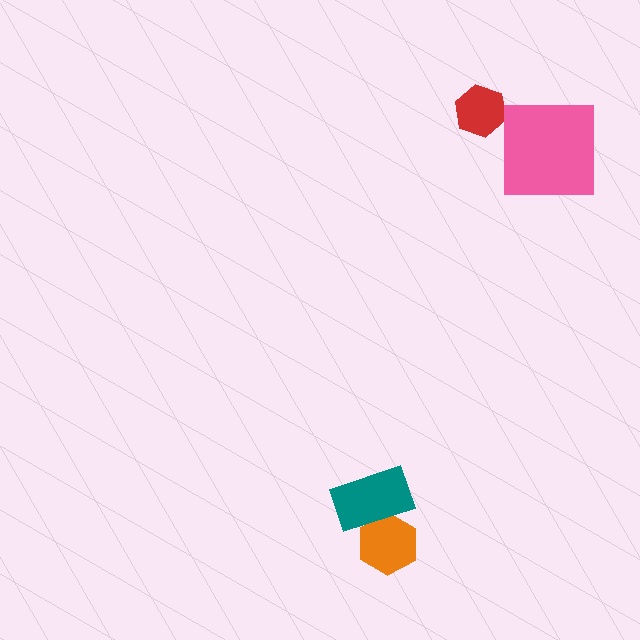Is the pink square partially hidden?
No, no other shape covers it.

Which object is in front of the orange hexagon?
The teal rectangle is in front of the orange hexagon.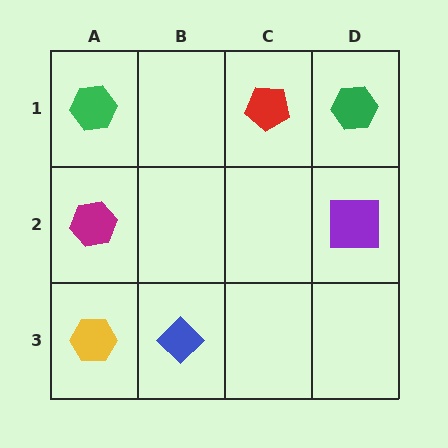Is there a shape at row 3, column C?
No, that cell is empty.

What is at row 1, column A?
A green hexagon.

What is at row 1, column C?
A red pentagon.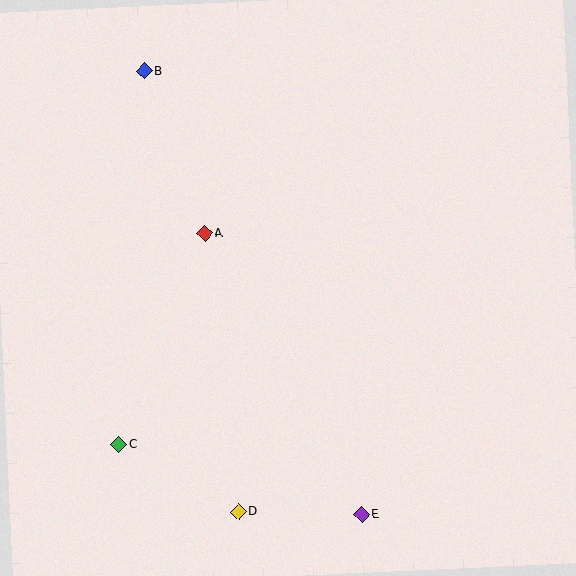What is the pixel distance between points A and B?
The distance between A and B is 173 pixels.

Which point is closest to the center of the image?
Point A at (205, 234) is closest to the center.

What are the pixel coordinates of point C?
Point C is at (119, 445).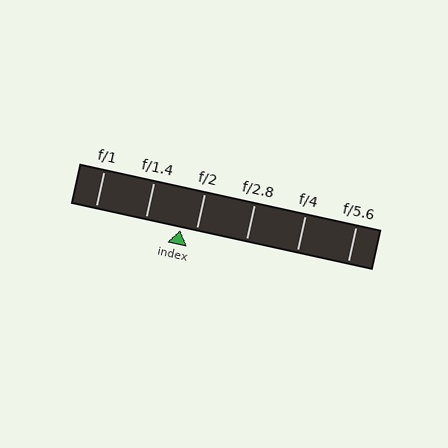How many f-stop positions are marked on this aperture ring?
There are 6 f-stop positions marked.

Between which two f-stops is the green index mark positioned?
The index mark is between f/1.4 and f/2.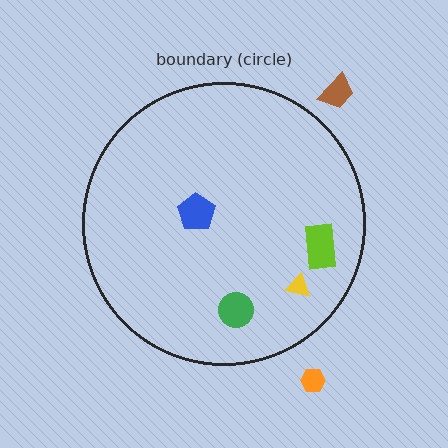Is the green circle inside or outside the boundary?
Inside.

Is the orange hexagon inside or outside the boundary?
Outside.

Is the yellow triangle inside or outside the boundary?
Inside.